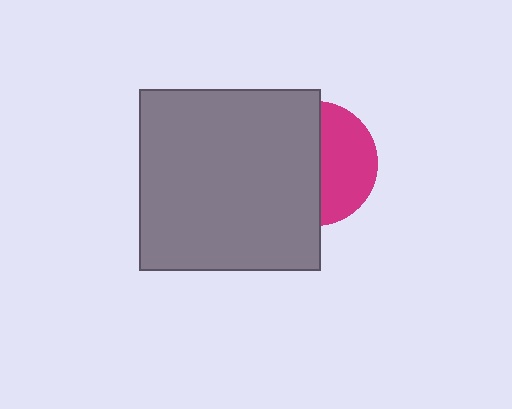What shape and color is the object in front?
The object in front is a gray square.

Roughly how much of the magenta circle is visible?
A small part of it is visible (roughly 43%).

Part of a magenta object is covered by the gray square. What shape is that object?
It is a circle.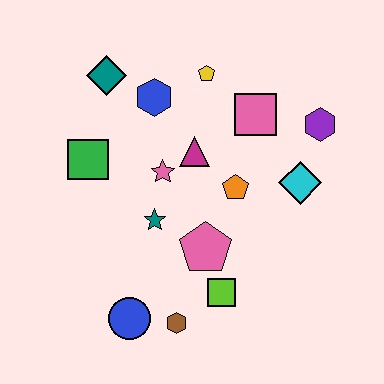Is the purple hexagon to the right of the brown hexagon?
Yes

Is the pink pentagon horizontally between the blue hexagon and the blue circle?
No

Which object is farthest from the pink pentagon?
The teal diamond is farthest from the pink pentagon.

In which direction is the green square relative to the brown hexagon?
The green square is above the brown hexagon.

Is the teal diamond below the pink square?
No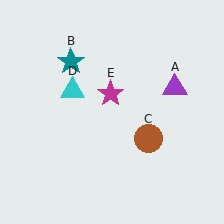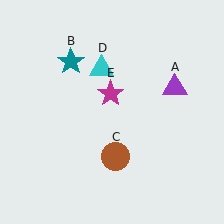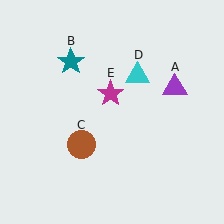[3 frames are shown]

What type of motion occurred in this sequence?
The brown circle (object C), cyan triangle (object D) rotated clockwise around the center of the scene.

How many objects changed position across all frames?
2 objects changed position: brown circle (object C), cyan triangle (object D).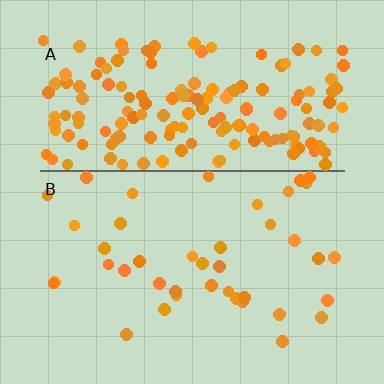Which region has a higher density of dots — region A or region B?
A (the top).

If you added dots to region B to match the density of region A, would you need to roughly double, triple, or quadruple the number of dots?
Approximately quadruple.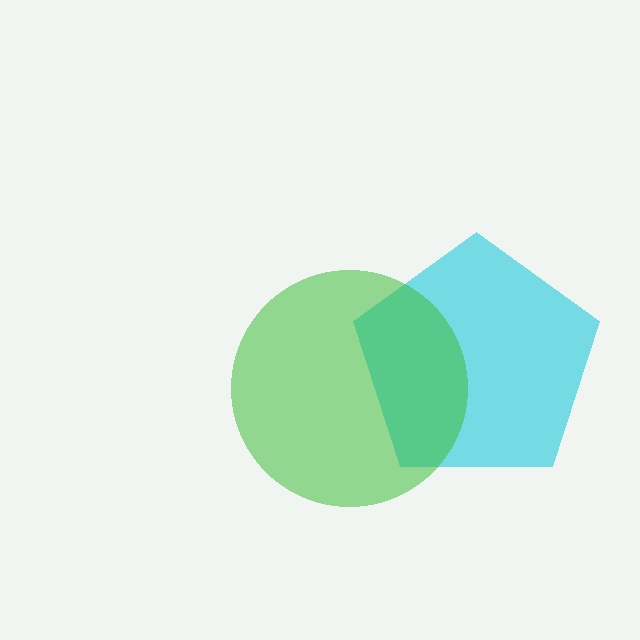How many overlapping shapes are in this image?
There are 2 overlapping shapes in the image.